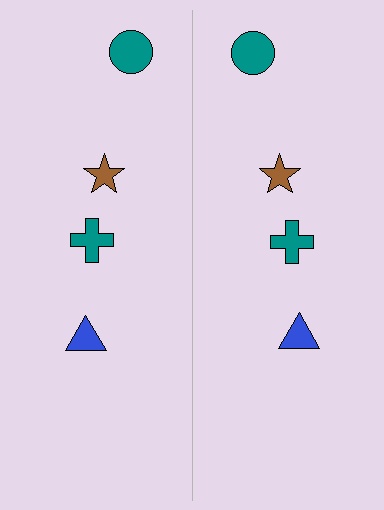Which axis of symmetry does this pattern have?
The pattern has a vertical axis of symmetry running through the center of the image.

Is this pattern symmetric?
Yes, this pattern has bilateral (reflection) symmetry.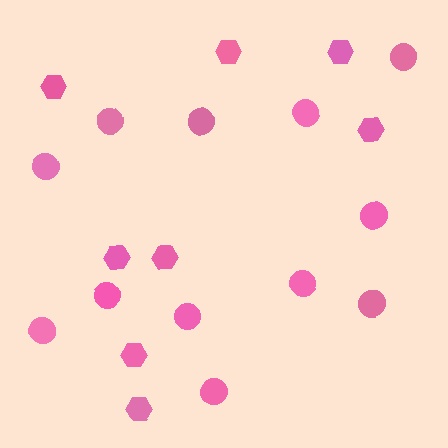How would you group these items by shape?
There are 2 groups: one group of hexagons (8) and one group of circles (12).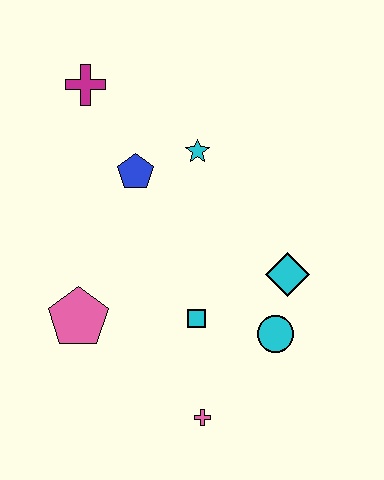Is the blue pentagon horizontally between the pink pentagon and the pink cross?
Yes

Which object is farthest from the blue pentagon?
The pink cross is farthest from the blue pentagon.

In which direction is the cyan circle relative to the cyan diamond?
The cyan circle is below the cyan diamond.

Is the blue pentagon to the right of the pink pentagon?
Yes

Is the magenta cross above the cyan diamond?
Yes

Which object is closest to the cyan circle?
The cyan diamond is closest to the cyan circle.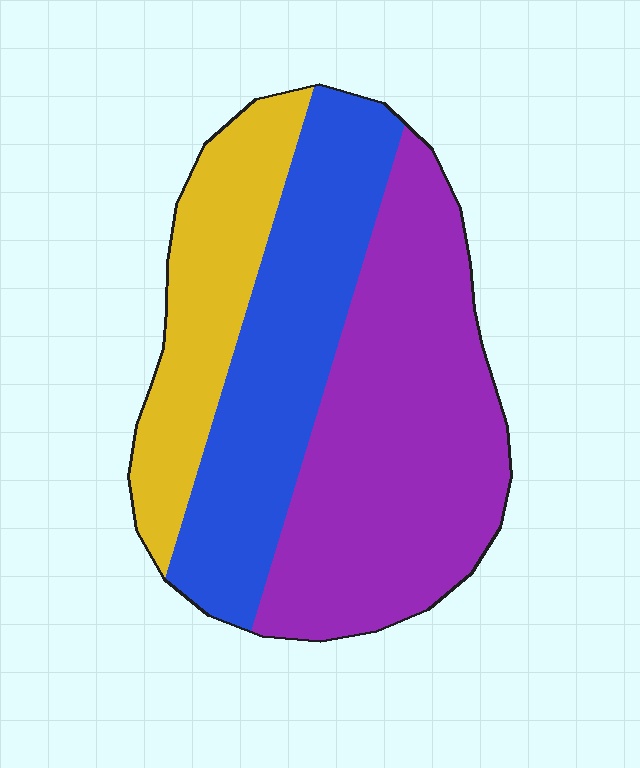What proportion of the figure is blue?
Blue takes up about one third (1/3) of the figure.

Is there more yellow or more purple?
Purple.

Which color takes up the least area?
Yellow, at roughly 20%.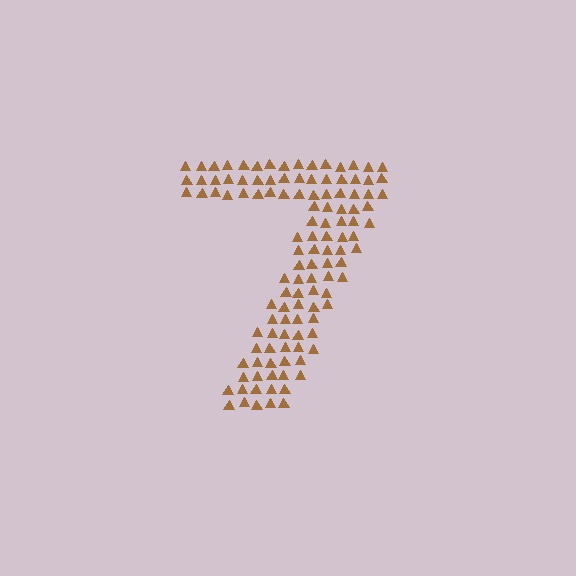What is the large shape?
The large shape is the digit 7.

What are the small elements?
The small elements are triangles.